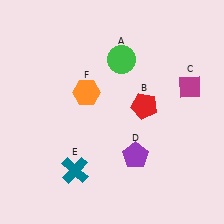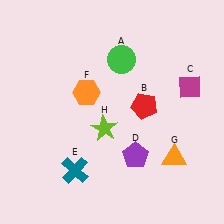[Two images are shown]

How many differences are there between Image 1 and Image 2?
There are 2 differences between the two images.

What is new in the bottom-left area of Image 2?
A lime star (H) was added in the bottom-left area of Image 2.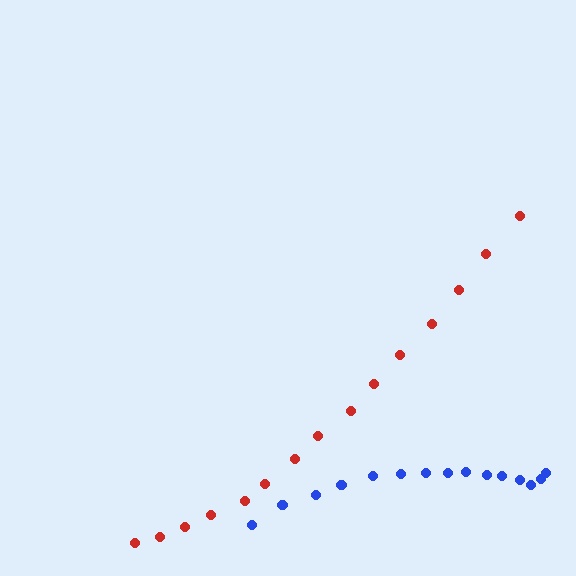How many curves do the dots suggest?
There are 2 distinct paths.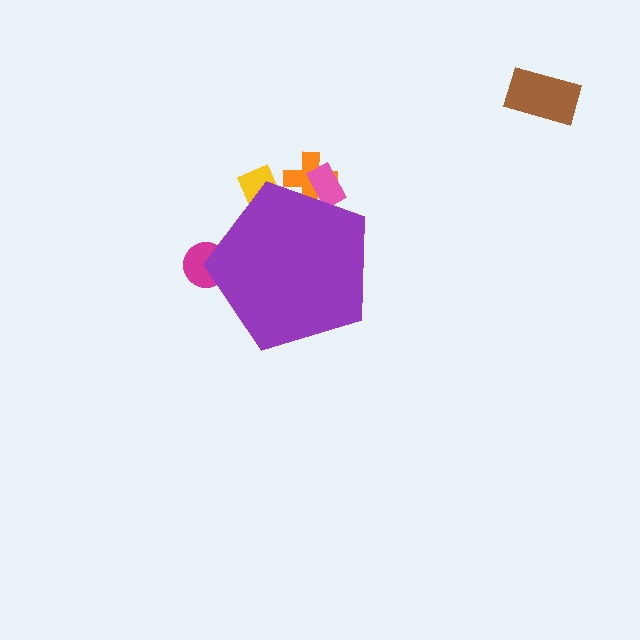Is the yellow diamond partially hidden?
Yes, the yellow diamond is partially hidden behind the purple pentagon.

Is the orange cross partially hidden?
Yes, the orange cross is partially hidden behind the purple pentagon.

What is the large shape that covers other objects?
A purple pentagon.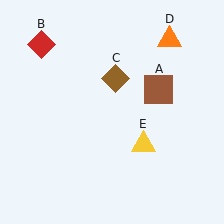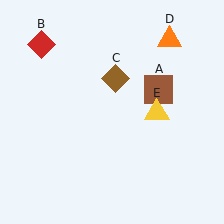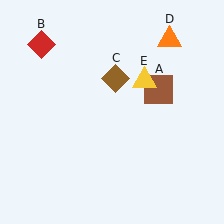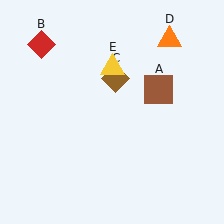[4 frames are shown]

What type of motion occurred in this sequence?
The yellow triangle (object E) rotated counterclockwise around the center of the scene.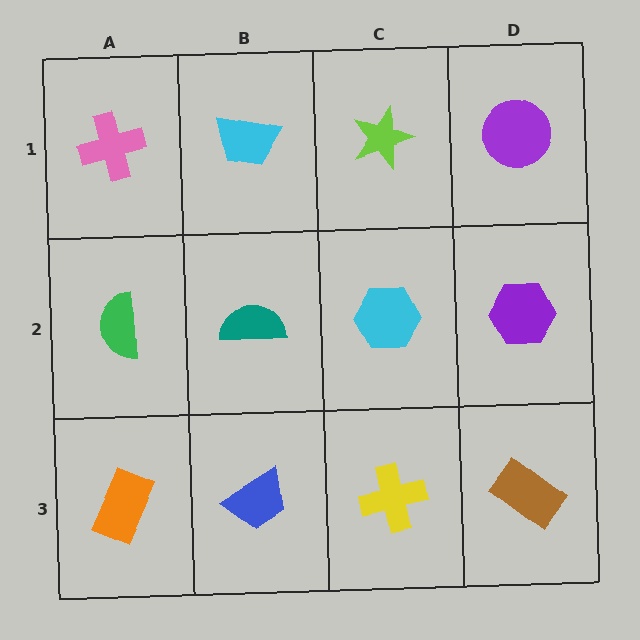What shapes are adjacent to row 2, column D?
A purple circle (row 1, column D), a brown rectangle (row 3, column D), a cyan hexagon (row 2, column C).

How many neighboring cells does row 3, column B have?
3.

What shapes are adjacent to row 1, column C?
A cyan hexagon (row 2, column C), a cyan trapezoid (row 1, column B), a purple circle (row 1, column D).